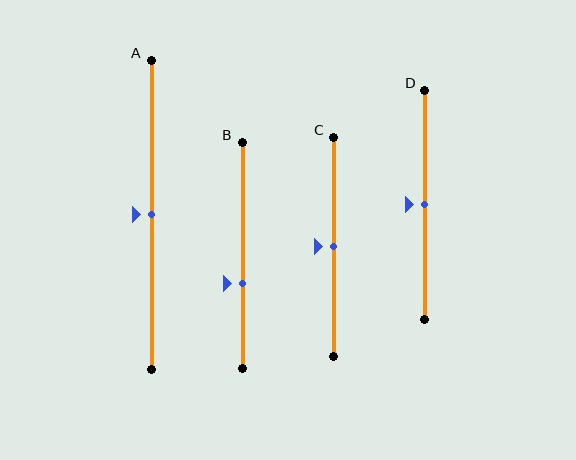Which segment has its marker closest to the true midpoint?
Segment A has its marker closest to the true midpoint.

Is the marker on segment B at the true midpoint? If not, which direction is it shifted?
No, the marker on segment B is shifted downward by about 12% of the segment length.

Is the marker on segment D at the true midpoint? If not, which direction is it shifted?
Yes, the marker on segment D is at the true midpoint.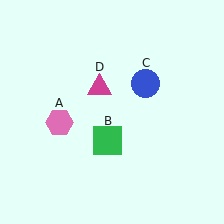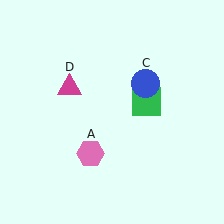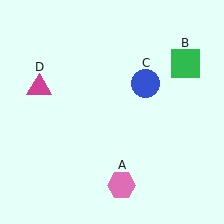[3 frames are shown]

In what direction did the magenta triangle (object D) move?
The magenta triangle (object D) moved left.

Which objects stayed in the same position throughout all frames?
Blue circle (object C) remained stationary.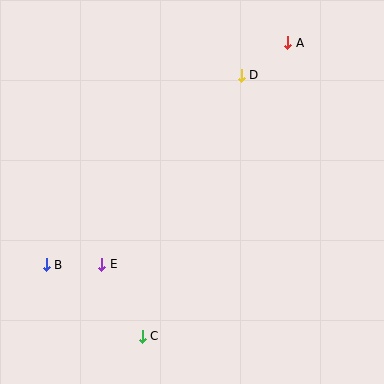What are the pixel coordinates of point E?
Point E is at (102, 264).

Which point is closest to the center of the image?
Point E at (102, 264) is closest to the center.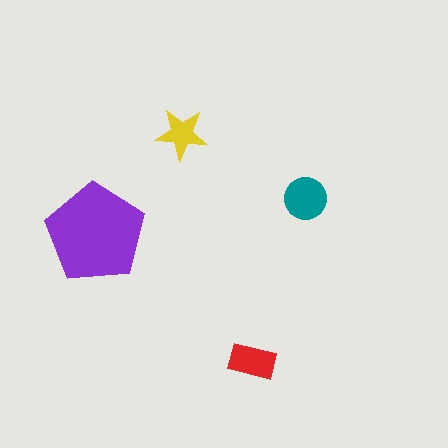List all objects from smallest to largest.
The yellow star, the red rectangle, the teal circle, the purple pentagon.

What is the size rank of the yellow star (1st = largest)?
4th.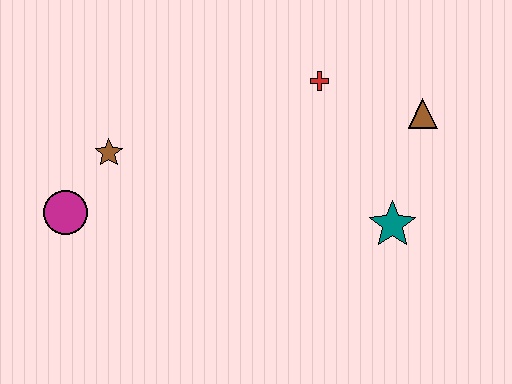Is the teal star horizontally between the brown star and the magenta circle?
No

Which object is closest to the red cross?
The brown triangle is closest to the red cross.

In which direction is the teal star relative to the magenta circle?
The teal star is to the right of the magenta circle.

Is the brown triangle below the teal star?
No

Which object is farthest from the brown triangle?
The magenta circle is farthest from the brown triangle.